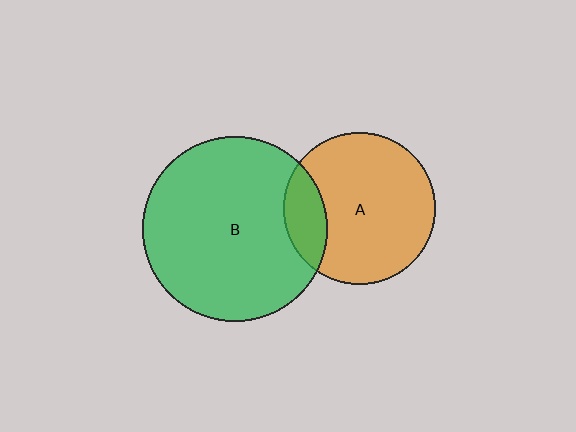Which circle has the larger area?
Circle B (green).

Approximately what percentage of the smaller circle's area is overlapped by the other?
Approximately 20%.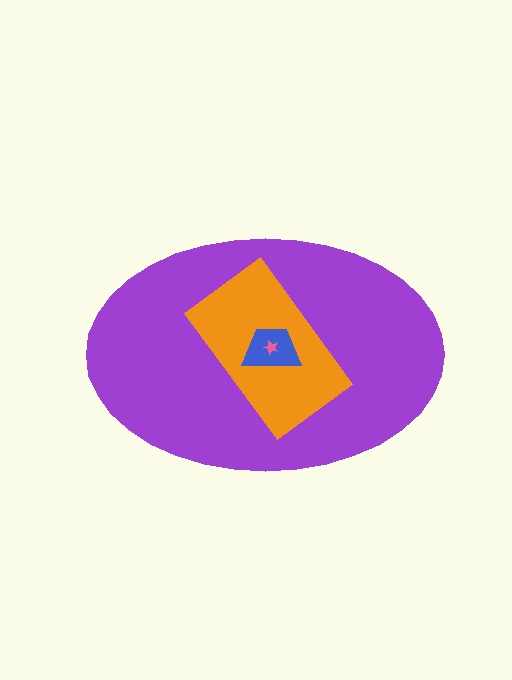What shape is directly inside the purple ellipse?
The orange rectangle.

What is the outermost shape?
The purple ellipse.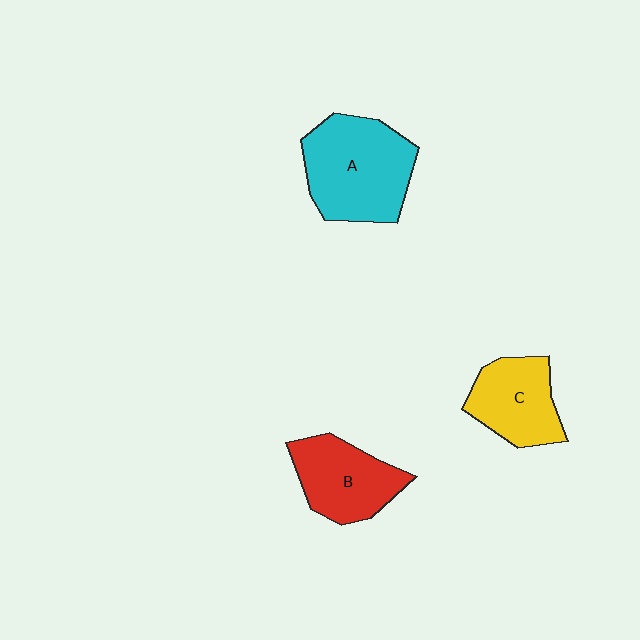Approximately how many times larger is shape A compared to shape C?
Approximately 1.5 times.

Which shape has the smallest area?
Shape C (yellow).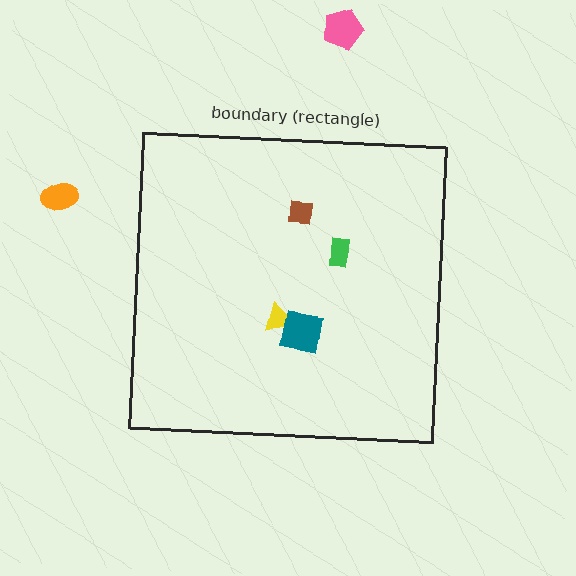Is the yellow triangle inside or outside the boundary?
Inside.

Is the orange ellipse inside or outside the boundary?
Outside.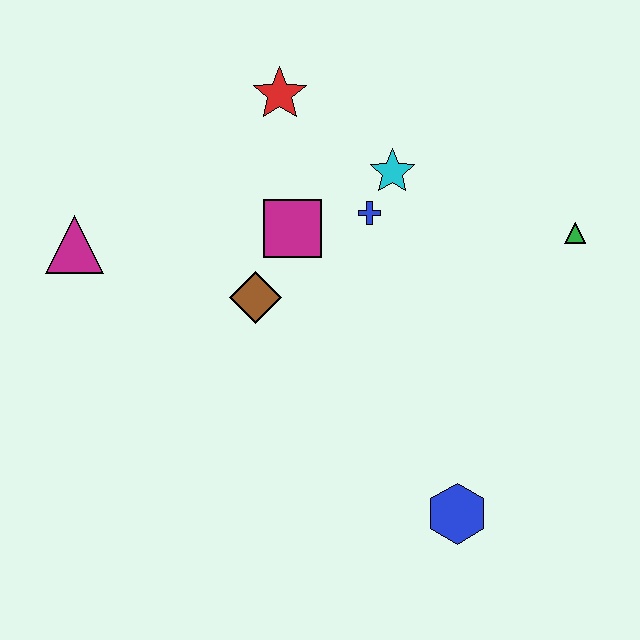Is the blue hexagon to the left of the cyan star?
No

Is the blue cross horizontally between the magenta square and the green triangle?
Yes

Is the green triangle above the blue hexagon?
Yes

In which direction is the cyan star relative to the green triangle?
The cyan star is to the left of the green triangle.